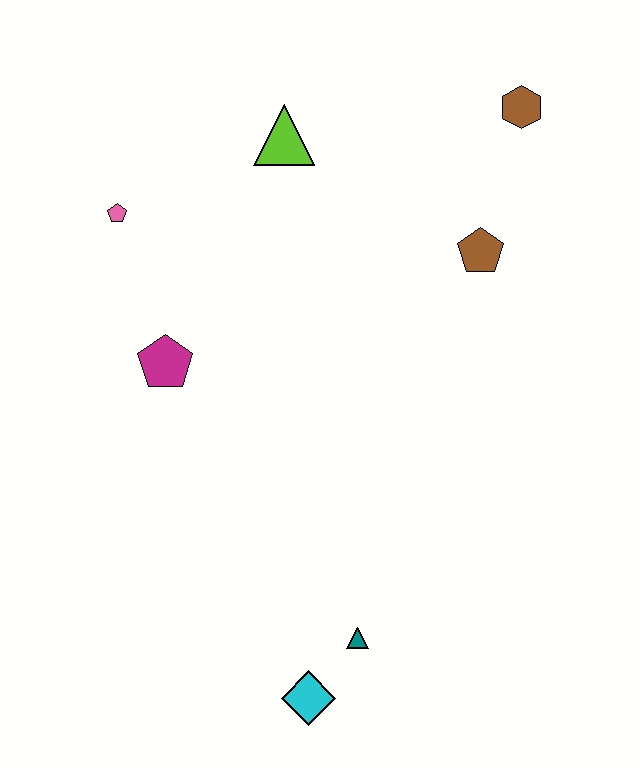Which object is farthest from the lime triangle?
The cyan diamond is farthest from the lime triangle.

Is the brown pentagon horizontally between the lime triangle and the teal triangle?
No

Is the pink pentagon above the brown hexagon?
No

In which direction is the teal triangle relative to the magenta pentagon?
The teal triangle is below the magenta pentagon.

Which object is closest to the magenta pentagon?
The pink pentagon is closest to the magenta pentagon.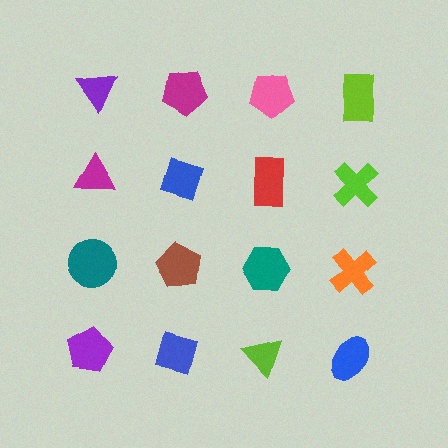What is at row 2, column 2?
A blue diamond.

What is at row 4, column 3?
A lime triangle.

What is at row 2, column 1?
A magenta triangle.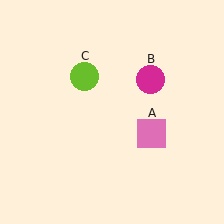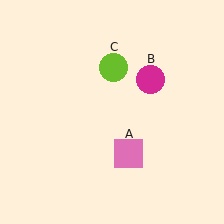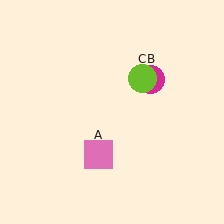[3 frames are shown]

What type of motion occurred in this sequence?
The pink square (object A), lime circle (object C) rotated clockwise around the center of the scene.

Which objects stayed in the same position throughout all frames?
Magenta circle (object B) remained stationary.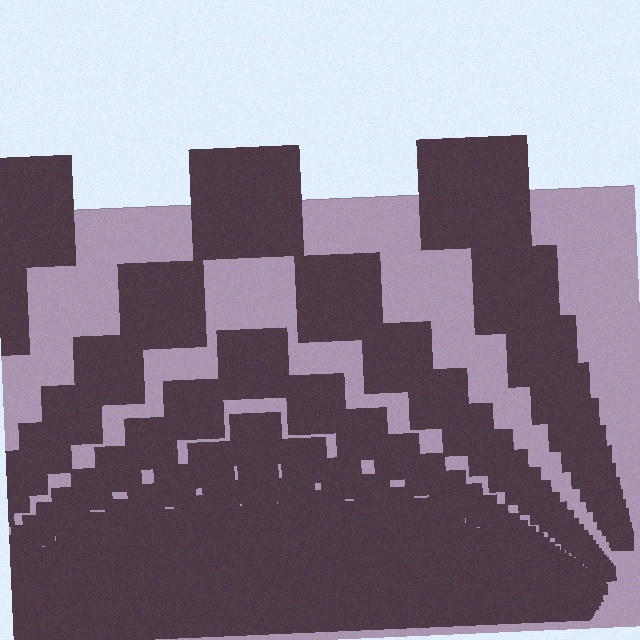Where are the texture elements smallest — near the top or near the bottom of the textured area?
Near the bottom.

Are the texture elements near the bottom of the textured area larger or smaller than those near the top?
Smaller. The gradient is inverted — elements near the bottom are smaller and denser.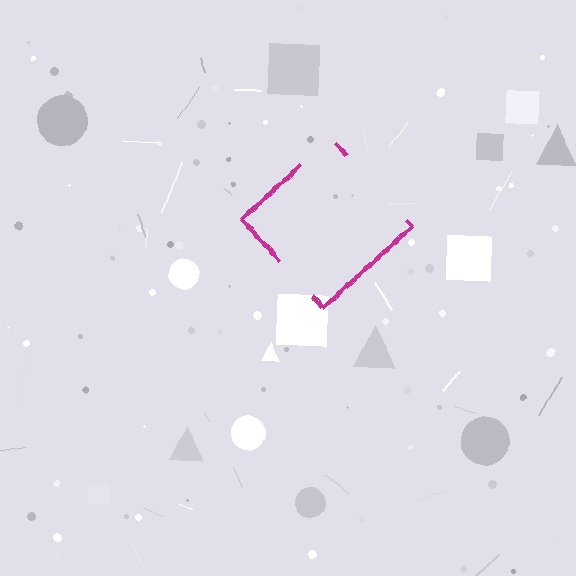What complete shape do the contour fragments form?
The contour fragments form a diamond.